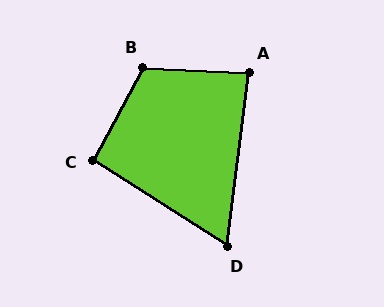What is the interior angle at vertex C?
Approximately 94 degrees (approximately right).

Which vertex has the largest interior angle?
B, at approximately 115 degrees.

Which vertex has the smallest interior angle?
D, at approximately 65 degrees.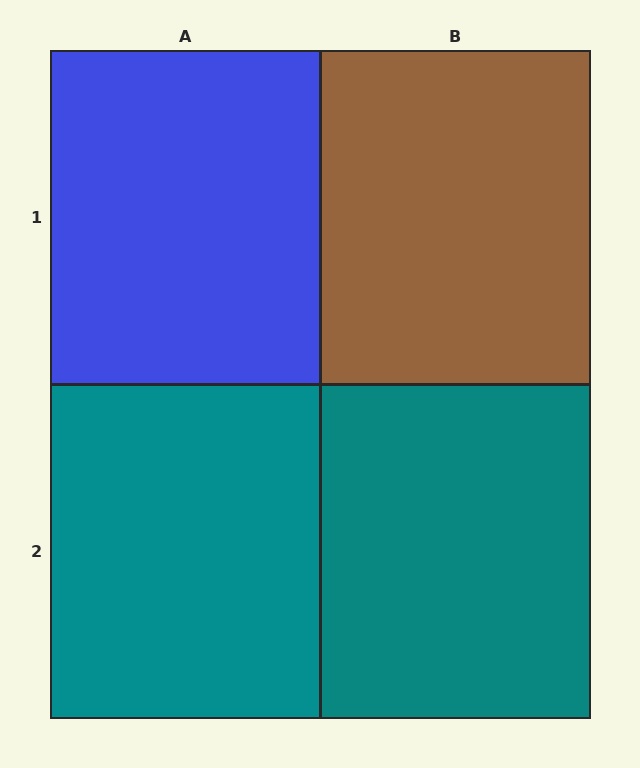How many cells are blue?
1 cell is blue.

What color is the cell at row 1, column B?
Brown.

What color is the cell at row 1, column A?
Blue.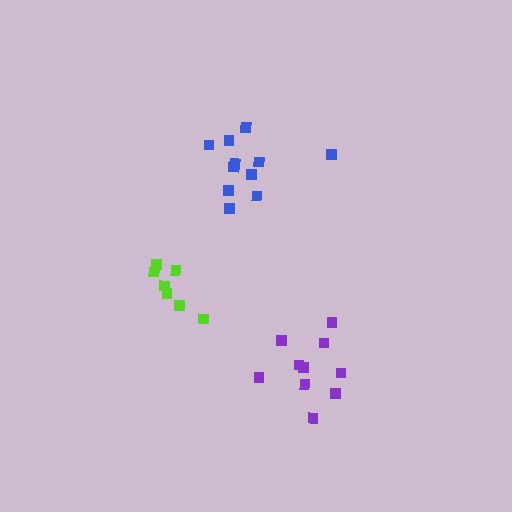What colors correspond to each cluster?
The clusters are colored: purple, blue, lime.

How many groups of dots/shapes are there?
There are 3 groups.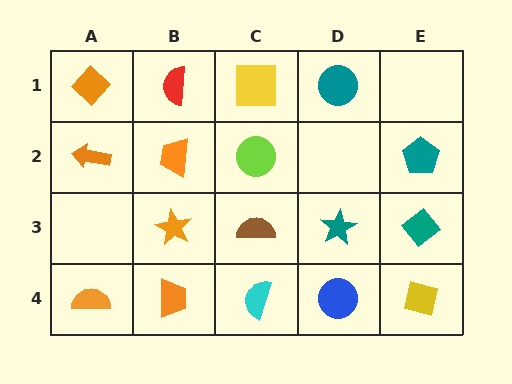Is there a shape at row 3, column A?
No, that cell is empty.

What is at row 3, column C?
A brown semicircle.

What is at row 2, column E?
A teal pentagon.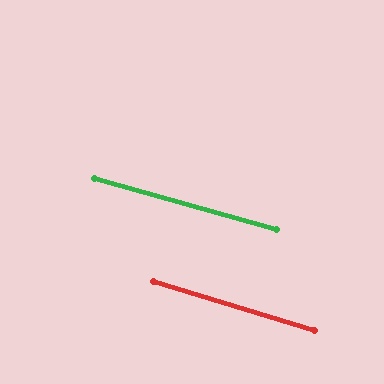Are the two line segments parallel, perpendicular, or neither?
Parallel — their directions differ by only 1.1°.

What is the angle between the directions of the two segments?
Approximately 1 degree.